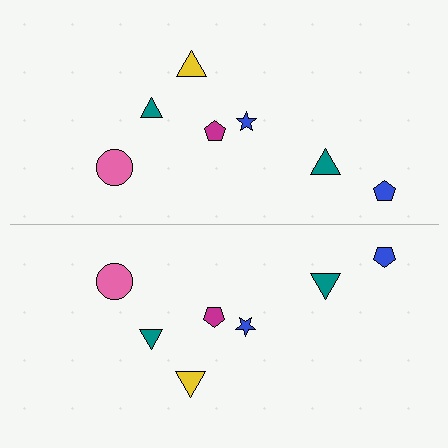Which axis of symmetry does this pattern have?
The pattern has a horizontal axis of symmetry running through the center of the image.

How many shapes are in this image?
There are 14 shapes in this image.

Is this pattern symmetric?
Yes, this pattern has bilateral (reflection) symmetry.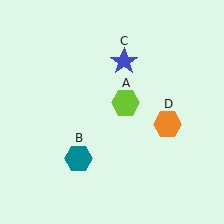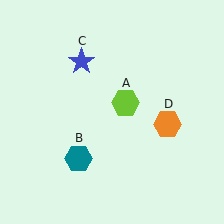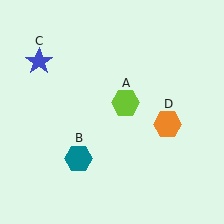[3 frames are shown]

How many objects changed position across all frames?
1 object changed position: blue star (object C).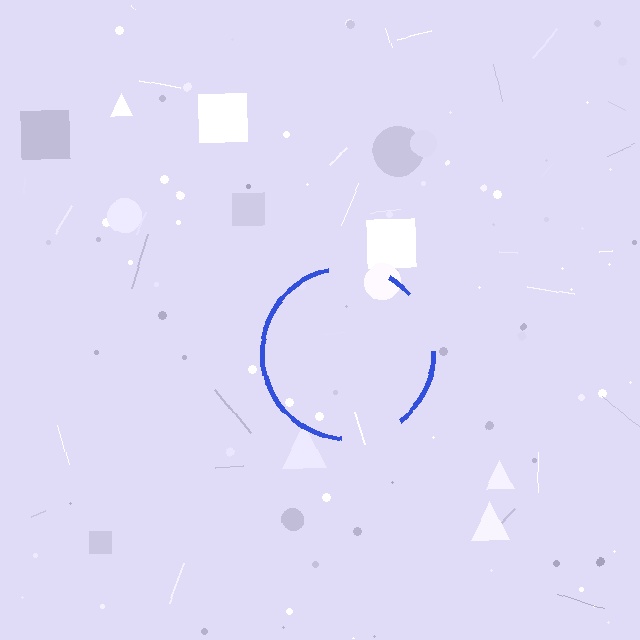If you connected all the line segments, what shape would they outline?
They would outline a circle.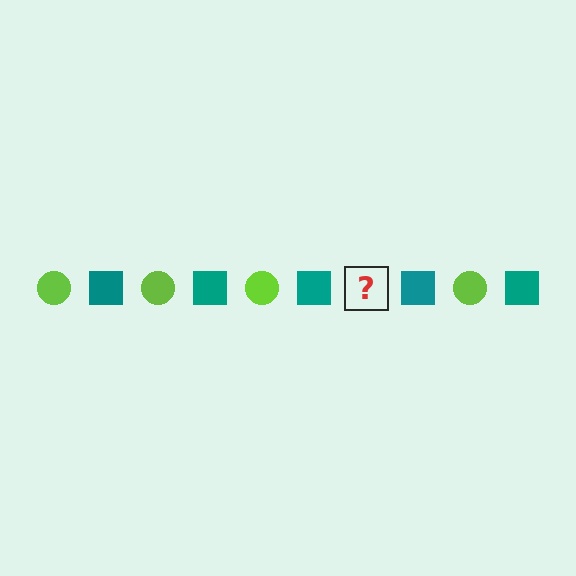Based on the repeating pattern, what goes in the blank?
The blank should be a lime circle.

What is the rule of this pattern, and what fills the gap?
The rule is that the pattern alternates between lime circle and teal square. The gap should be filled with a lime circle.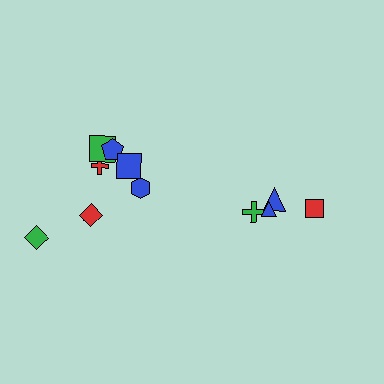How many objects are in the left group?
There are 7 objects.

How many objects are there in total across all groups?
There are 11 objects.